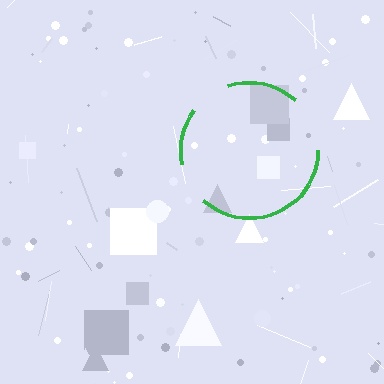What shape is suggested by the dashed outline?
The dashed outline suggests a circle.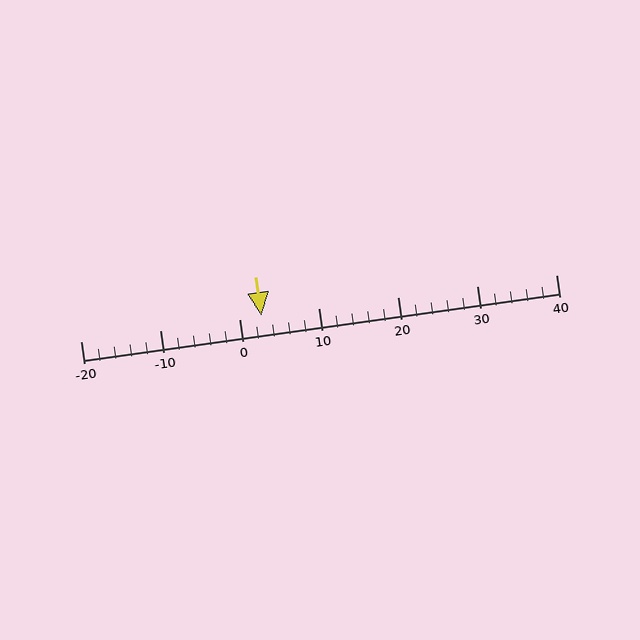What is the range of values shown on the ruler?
The ruler shows values from -20 to 40.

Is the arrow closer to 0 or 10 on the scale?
The arrow is closer to 0.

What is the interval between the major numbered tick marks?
The major tick marks are spaced 10 units apart.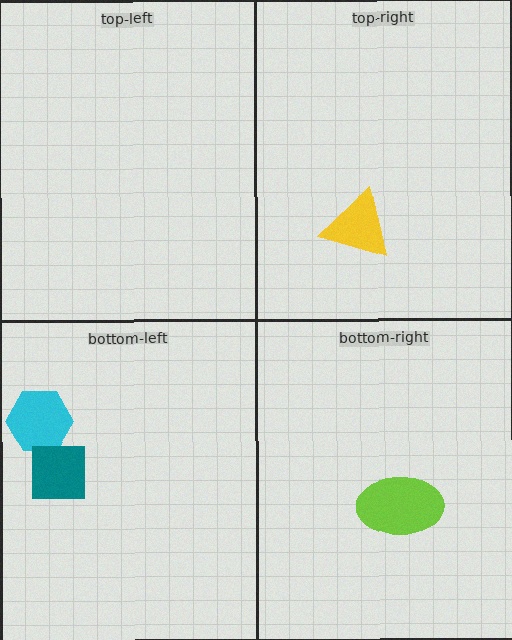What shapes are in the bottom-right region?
The lime ellipse.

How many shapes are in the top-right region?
1.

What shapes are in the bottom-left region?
The cyan hexagon, the teal square.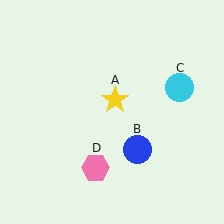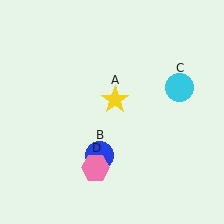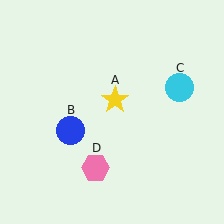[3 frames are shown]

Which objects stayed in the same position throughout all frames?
Yellow star (object A) and cyan circle (object C) and pink hexagon (object D) remained stationary.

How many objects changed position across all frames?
1 object changed position: blue circle (object B).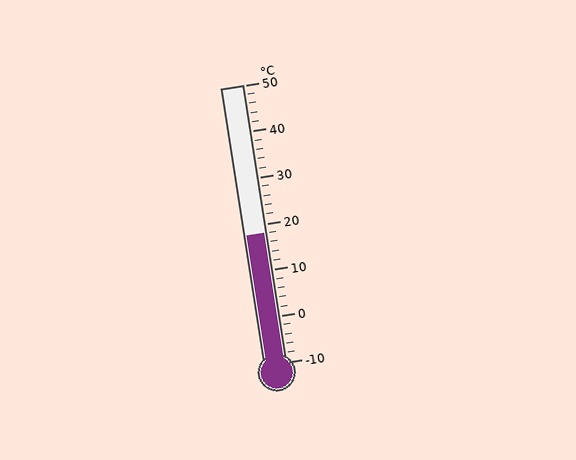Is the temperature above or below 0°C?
The temperature is above 0°C.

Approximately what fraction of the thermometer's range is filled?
The thermometer is filled to approximately 45% of its range.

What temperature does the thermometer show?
The thermometer shows approximately 18°C.